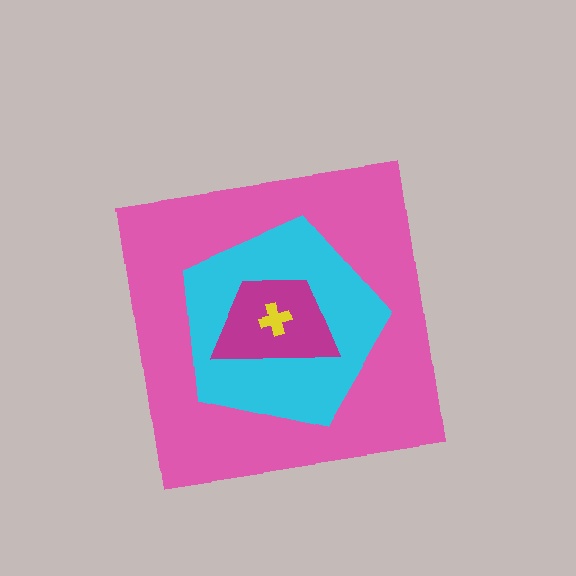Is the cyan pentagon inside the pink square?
Yes.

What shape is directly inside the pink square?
The cyan pentagon.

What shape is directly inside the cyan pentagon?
The magenta trapezoid.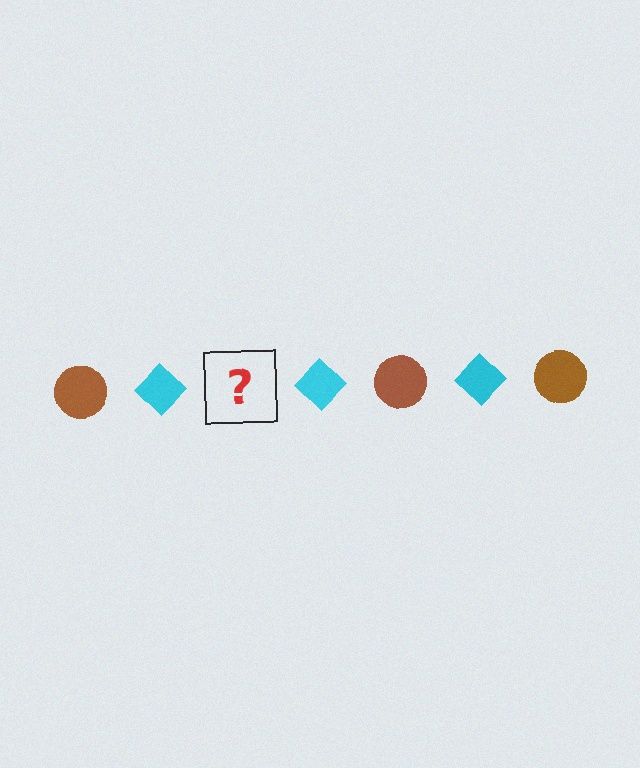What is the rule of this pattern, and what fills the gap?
The rule is that the pattern alternates between brown circle and cyan diamond. The gap should be filled with a brown circle.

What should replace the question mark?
The question mark should be replaced with a brown circle.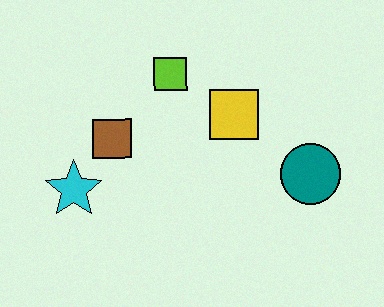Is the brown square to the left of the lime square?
Yes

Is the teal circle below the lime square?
Yes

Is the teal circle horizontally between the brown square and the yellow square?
No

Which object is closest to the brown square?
The cyan star is closest to the brown square.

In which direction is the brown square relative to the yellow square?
The brown square is to the left of the yellow square.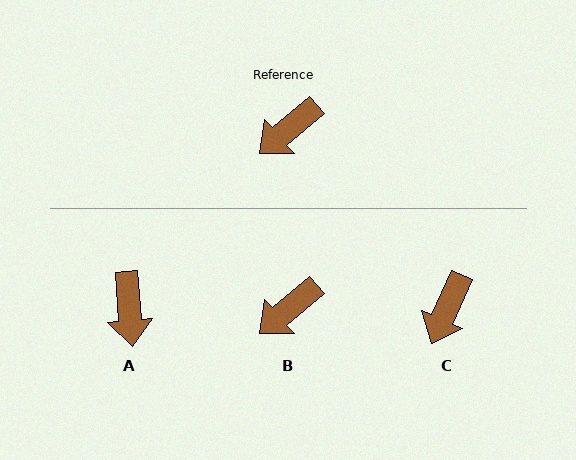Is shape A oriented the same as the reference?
No, it is off by about 54 degrees.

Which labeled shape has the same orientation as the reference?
B.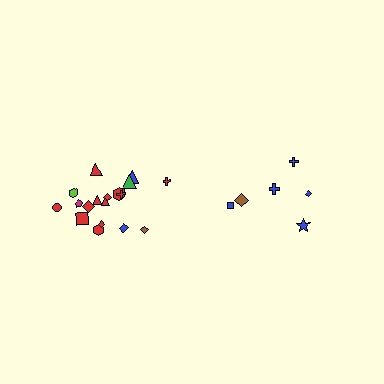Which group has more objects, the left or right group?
The left group.